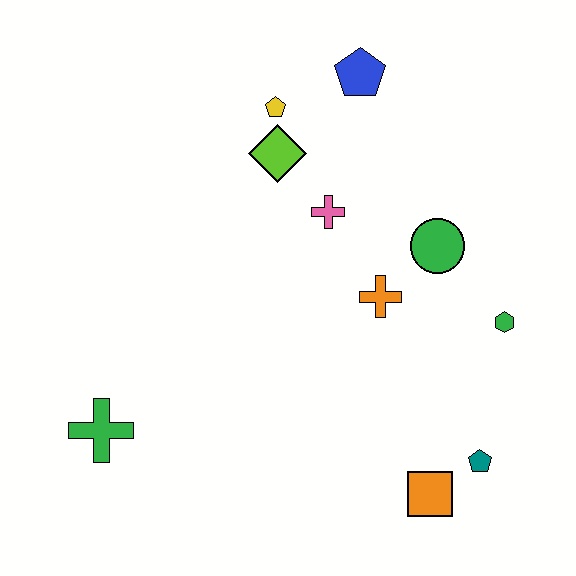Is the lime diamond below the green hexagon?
No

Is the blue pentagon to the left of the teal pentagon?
Yes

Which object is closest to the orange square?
The teal pentagon is closest to the orange square.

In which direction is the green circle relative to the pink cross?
The green circle is to the right of the pink cross.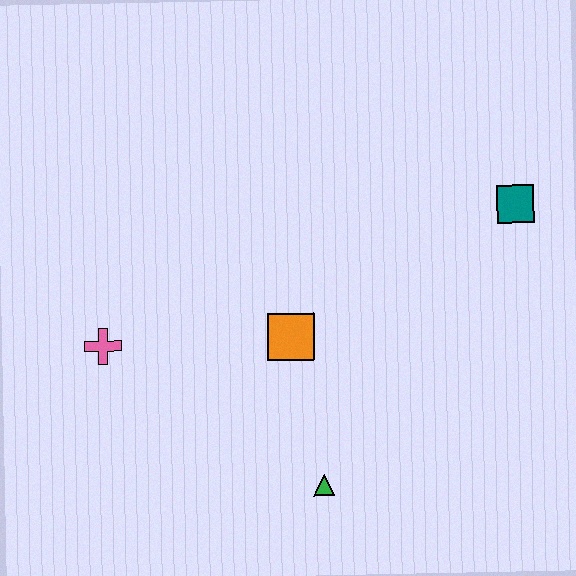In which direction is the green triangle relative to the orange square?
The green triangle is below the orange square.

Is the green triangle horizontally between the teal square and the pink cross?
Yes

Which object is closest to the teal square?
The orange square is closest to the teal square.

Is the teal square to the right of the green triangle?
Yes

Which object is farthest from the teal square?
The pink cross is farthest from the teal square.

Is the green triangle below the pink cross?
Yes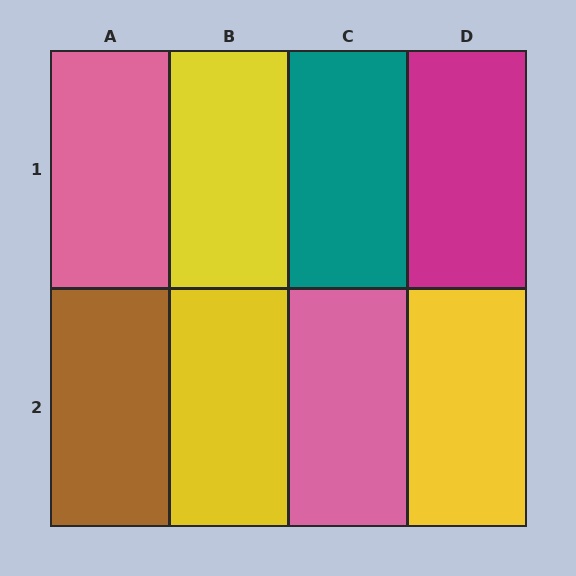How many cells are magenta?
1 cell is magenta.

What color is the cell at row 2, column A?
Brown.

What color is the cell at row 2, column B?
Yellow.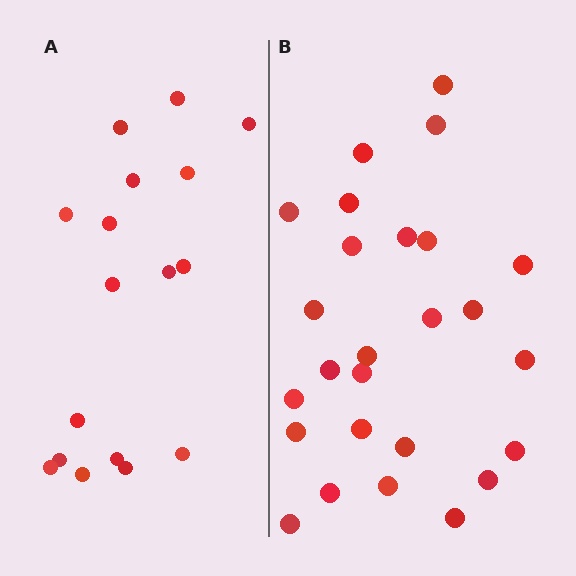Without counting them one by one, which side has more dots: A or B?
Region B (the right region) has more dots.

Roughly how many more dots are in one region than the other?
Region B has roughly 8 or so more dots than region A.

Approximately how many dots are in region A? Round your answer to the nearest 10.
About 20 dots. (The exact count is 17, which rounds to 20.)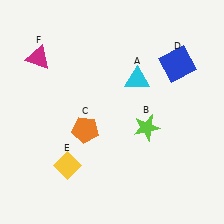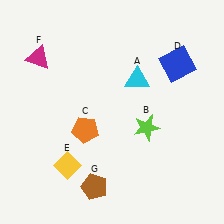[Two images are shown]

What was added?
A brown pentagon (G) was added in Image 2.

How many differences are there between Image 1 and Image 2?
There is 1 difference between the two images.